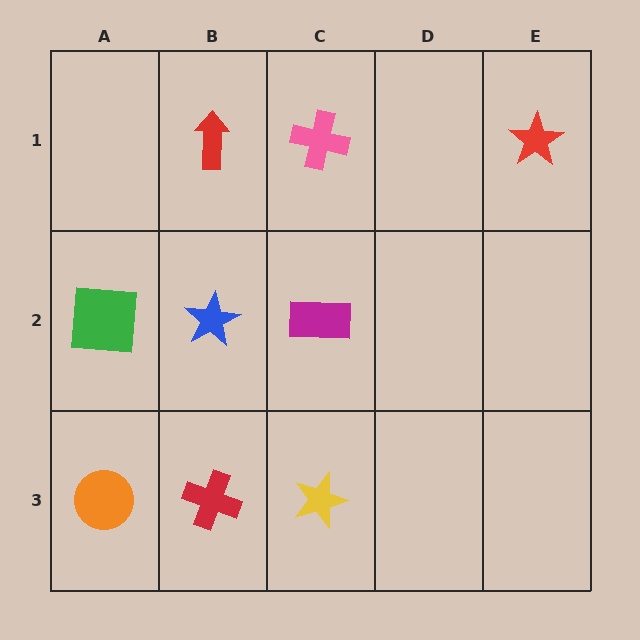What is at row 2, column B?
A blue star.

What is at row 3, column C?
A yellow star.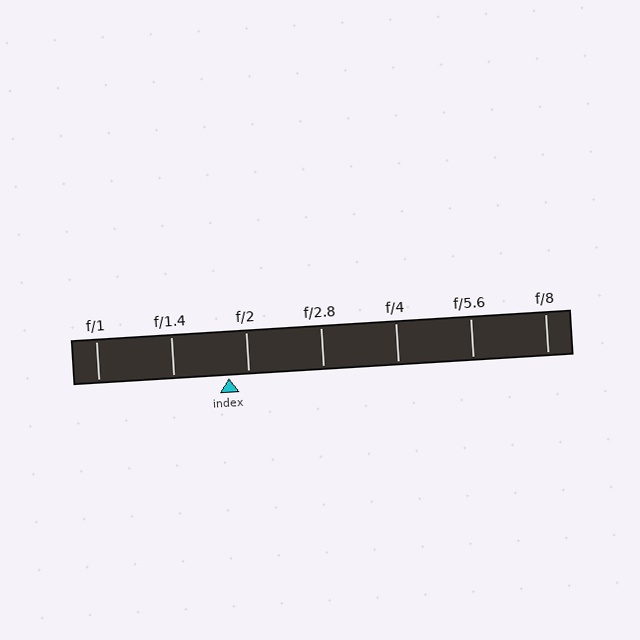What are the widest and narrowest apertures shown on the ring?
The widest aperture shown is f/1 and the narrowest is f/8.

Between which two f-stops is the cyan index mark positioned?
The index mark is between f/1.4 and f/2.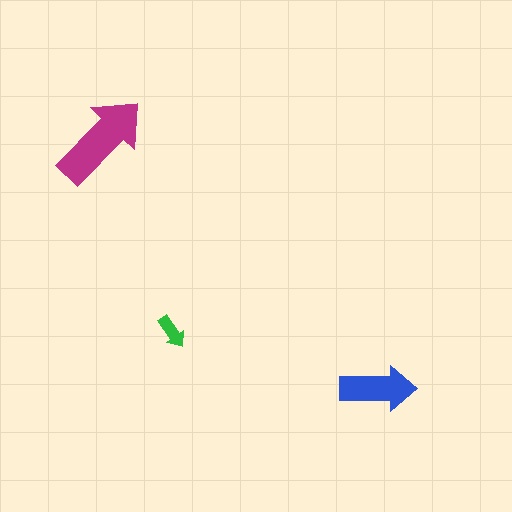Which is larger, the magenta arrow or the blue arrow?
The magenta one.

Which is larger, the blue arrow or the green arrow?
The blue one.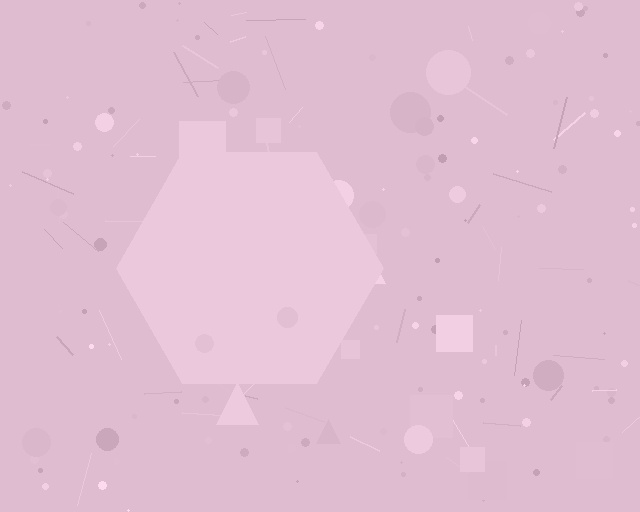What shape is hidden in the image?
A hexagon is hidden in the image.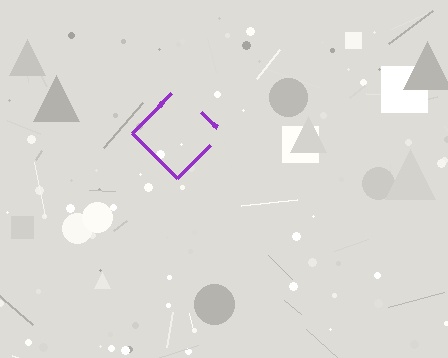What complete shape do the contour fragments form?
The contour fragments form a diamond.